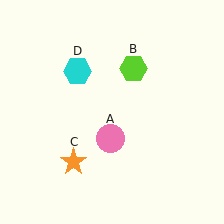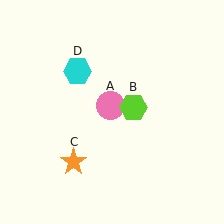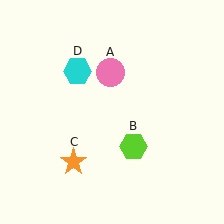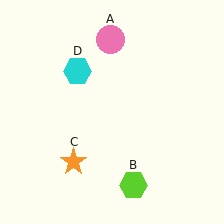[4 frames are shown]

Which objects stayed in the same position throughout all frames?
Orange star (object C) and cyan hexagon (object D) remained stationary.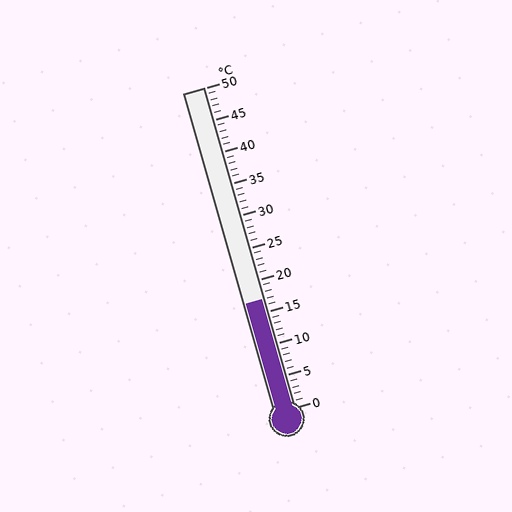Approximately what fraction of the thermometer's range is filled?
The thermometer is filled to approximately 35% of its range.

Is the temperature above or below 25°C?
The temperature is below 25°C.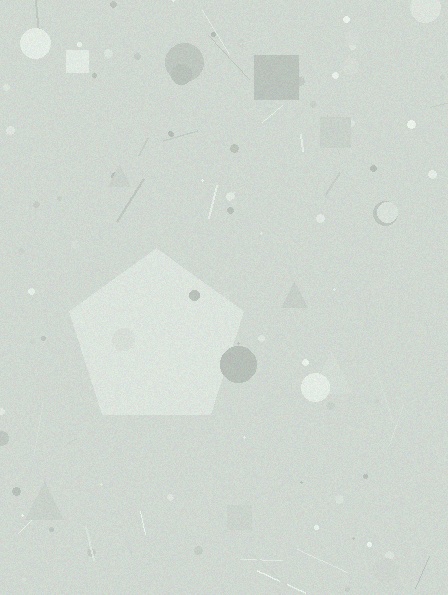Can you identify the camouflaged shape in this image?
The camouflaged shape is a pentagon.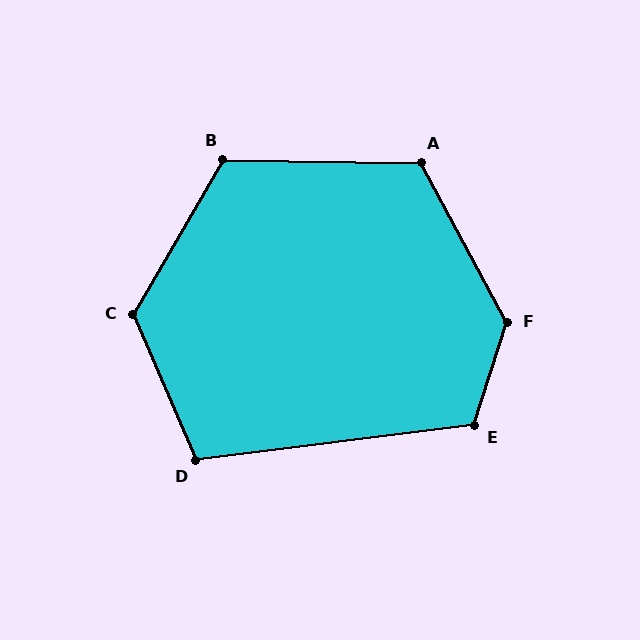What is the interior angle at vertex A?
Approximately 119 degrees (obtuse).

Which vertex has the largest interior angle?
F, at approximately 134 degrees.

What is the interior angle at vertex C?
Approximately 126 degrees (obtuse).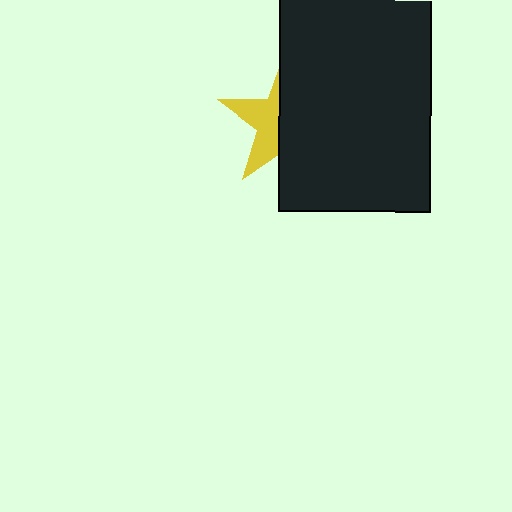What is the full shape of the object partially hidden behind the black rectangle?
The partially hidden object is a yellow star.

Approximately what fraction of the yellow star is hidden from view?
Roughly 61% of the yellow star is hidden behind the black rectangle.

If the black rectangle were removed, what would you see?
You would see the complete yellow star.